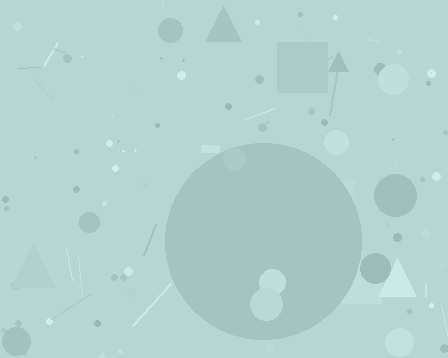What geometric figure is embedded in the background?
A circle is embedded in the background.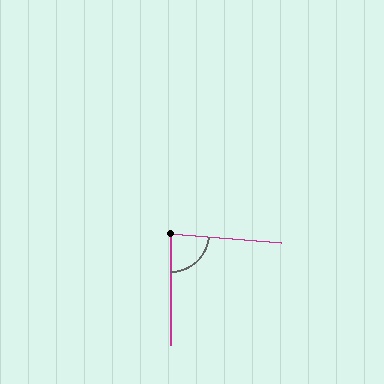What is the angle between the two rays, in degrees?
Approximately 85 degrees.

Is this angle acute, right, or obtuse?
It is approximately a right angle.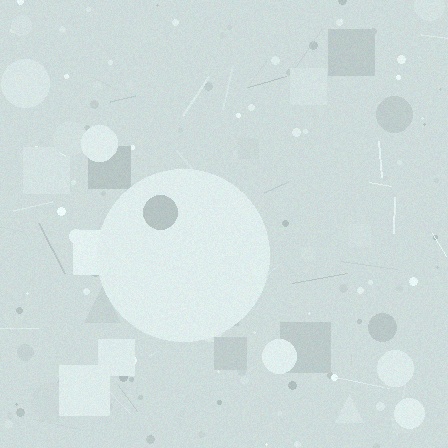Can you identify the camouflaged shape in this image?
The camouflaged shape is a circle.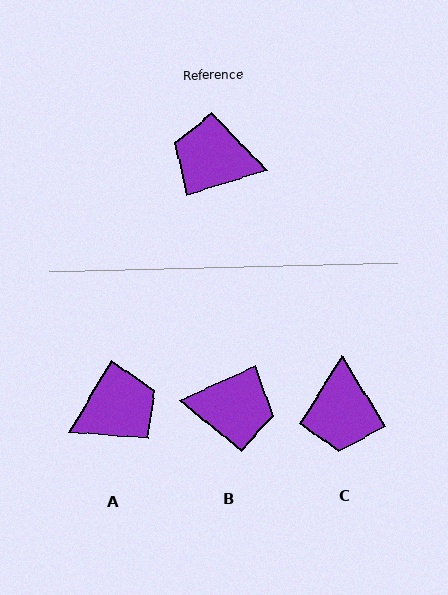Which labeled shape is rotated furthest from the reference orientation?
B, about 173 degrees away.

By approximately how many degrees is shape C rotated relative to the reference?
Approximately 105 degrees counter-clockwise.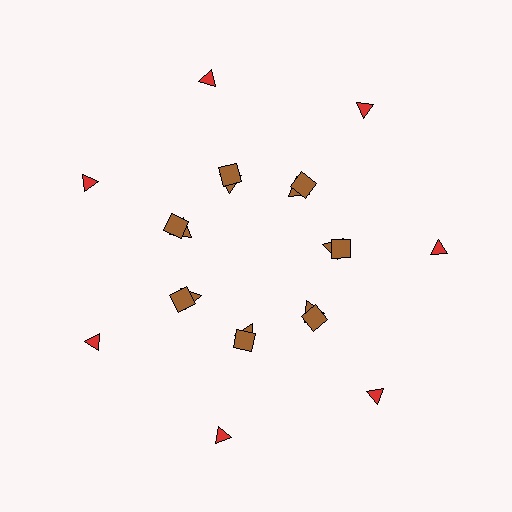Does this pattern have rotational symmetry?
Yes, this pattern has 7-fold rotational symmetry. It looks the same after rotating 51 degrees around the center.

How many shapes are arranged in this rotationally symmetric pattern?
There are 21 shapes, arranged in 7 groups of 3.